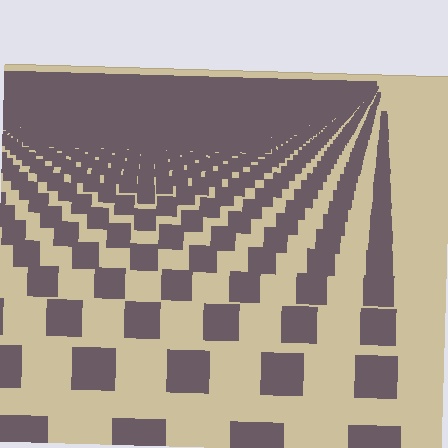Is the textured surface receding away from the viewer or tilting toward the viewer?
The surface is receding away from the viewer. Texture elements get smaller and denser toward the top.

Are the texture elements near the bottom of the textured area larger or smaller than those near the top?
Larger. Near the bottom, elements are closer to the viewer and appear at a bigger on-screen size.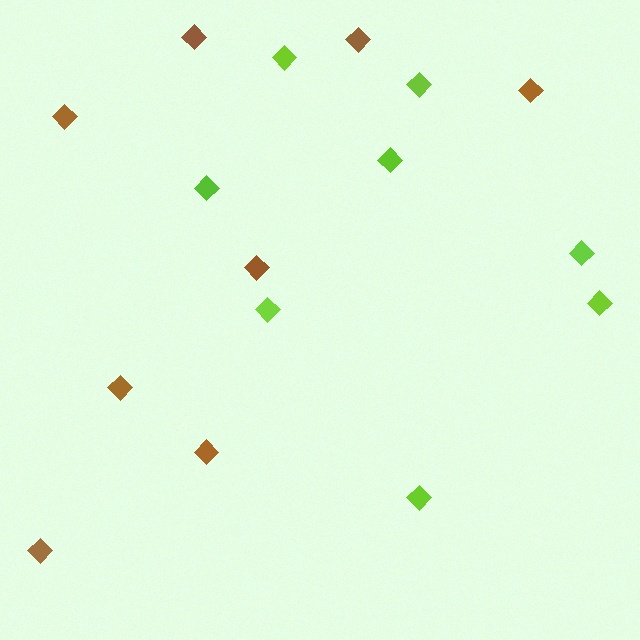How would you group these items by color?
There are 2 groups: one group of lime diamonds (8) and one group of brown diamonds (8).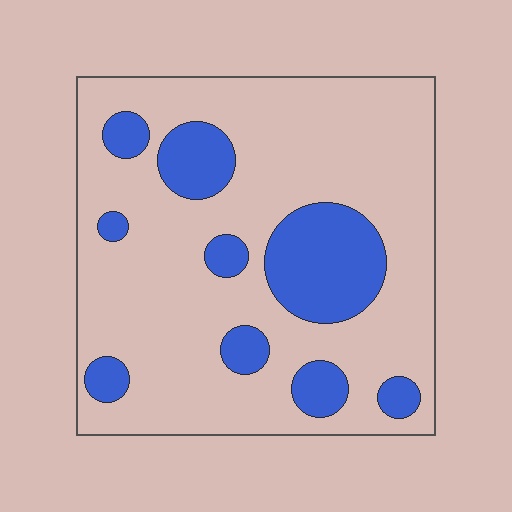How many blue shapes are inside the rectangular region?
9.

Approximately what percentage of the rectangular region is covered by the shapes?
Approximately 20%.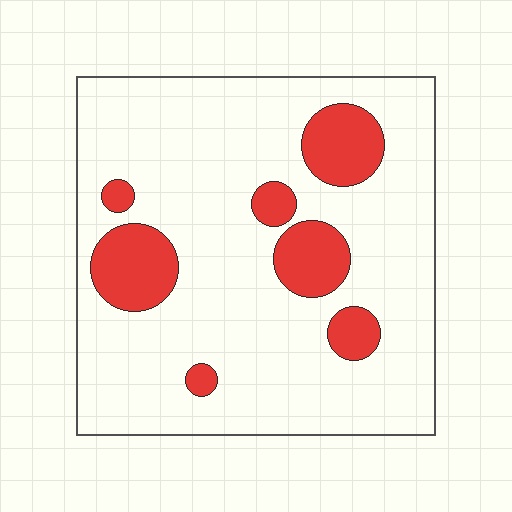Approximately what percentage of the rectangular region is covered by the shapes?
Approximately 15%.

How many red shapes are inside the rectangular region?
7.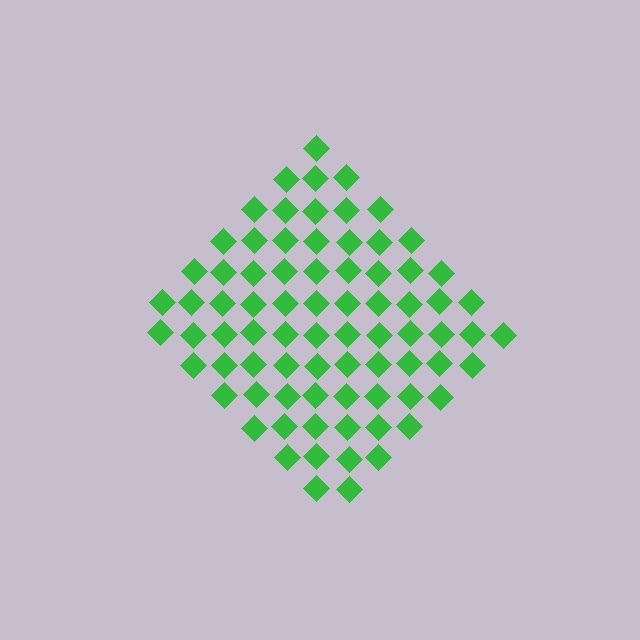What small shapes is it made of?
It is made of small diamonds.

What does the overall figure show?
The overall figure shows a diamond.